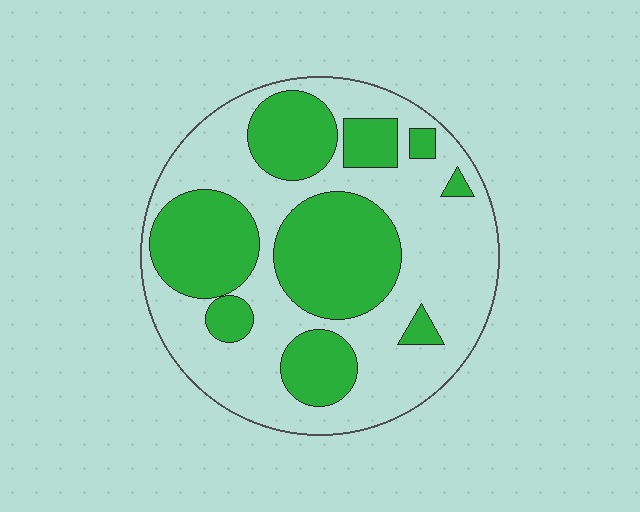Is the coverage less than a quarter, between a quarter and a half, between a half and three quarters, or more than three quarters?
Between a quarter and a half.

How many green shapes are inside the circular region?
9.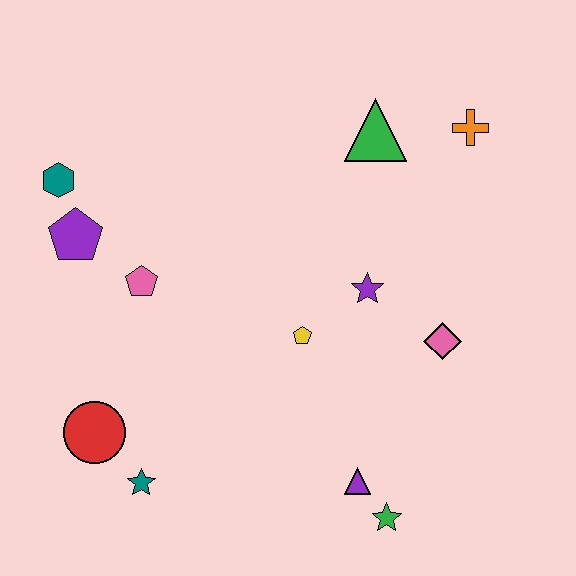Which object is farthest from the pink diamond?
The teal hexagon is farthest from the pink diamond.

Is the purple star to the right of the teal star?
Yes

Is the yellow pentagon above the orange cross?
No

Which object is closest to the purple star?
The yellow pentagon is closest to the purple star.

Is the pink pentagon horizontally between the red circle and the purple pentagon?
No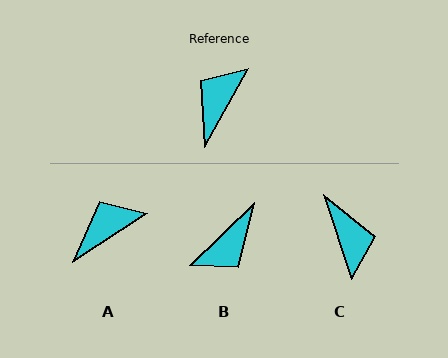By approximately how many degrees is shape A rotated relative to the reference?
Approximately 28 degrees clockwise.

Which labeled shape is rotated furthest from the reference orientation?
B, about 163 degrees away.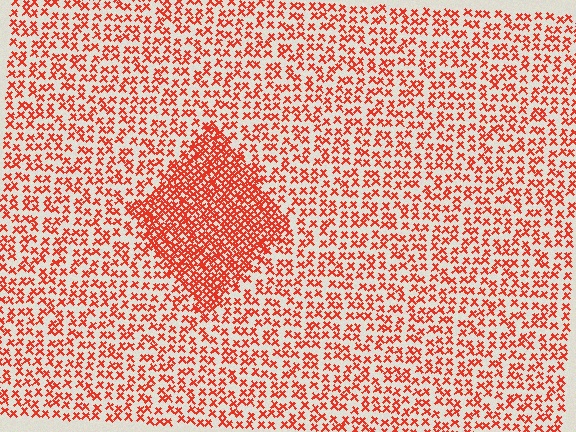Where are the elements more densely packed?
The elements are more densely packed inside the diamond boundary.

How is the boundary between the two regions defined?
The boundary is defined by a change in element density (approximately 2.2x ratio). All elements are the same color, size, and shape.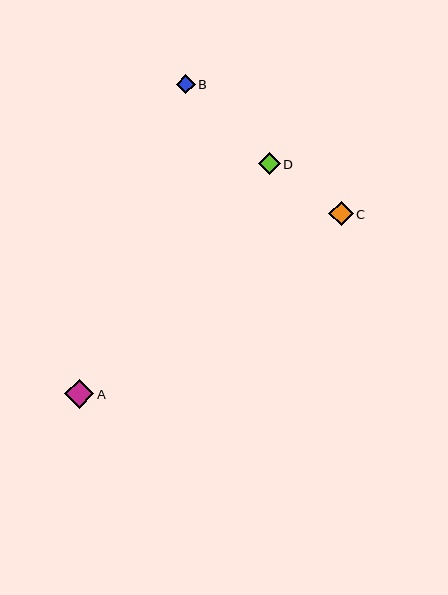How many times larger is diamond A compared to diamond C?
Diamond A is approximately 1.2 times the size of diamond C.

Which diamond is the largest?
Diamond A is the largest with a size of approximately 29 pixels.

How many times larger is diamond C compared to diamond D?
Diamond C is approximately 1.1 times the size of diamond D.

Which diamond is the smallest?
Diamond B is the smallest with a size of approximately 19 pixels.